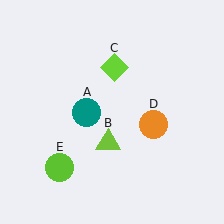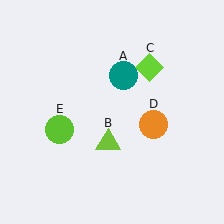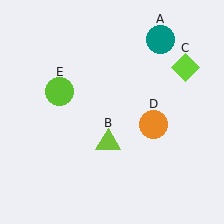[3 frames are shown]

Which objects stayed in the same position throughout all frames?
Lime triangle (object B) and orange circle (object D) remained stationary.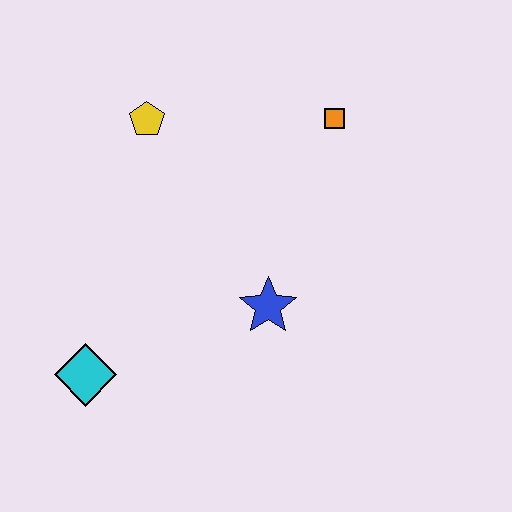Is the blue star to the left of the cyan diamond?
No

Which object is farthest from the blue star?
The yellow pentagon is farthest from the blue star.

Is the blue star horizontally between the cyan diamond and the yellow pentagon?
No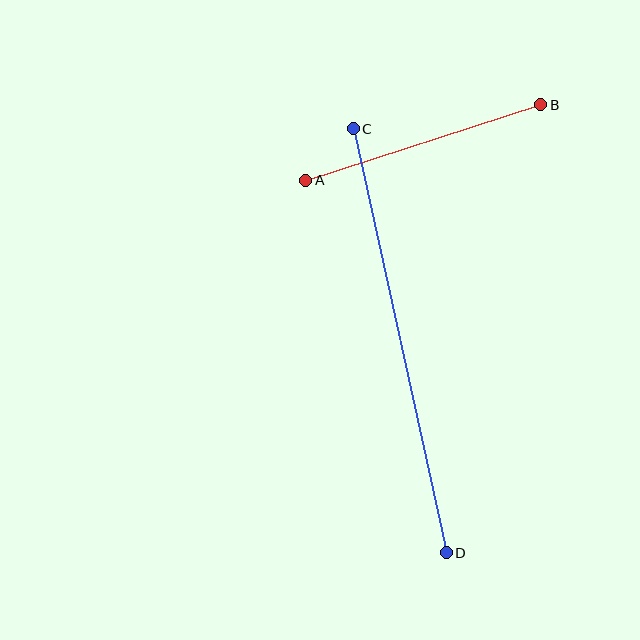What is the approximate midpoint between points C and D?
The midpoint is at approximately (400, 341) pixels.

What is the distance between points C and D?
The distance is approximately 434 pixels.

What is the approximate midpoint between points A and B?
The midpoint is at approximately (423, 142) pixels.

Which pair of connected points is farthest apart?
Points C and D are farthest apart.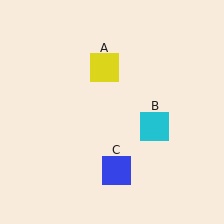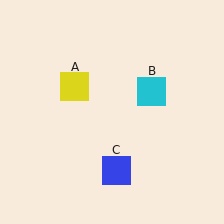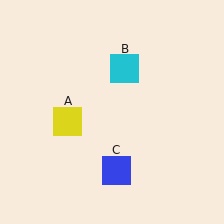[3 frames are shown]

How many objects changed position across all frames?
2 objects changed position: yellow square (object A), cyan square (object B).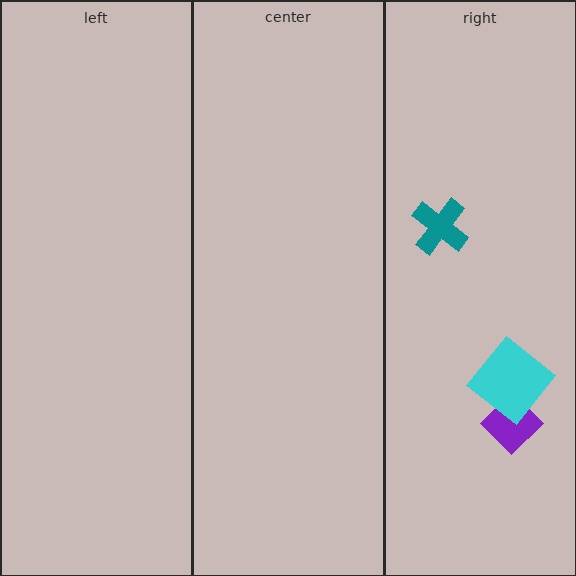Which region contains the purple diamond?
The right region.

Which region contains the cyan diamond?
The right region.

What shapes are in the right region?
The purple diamond, the teal cross, the cyan diamond.